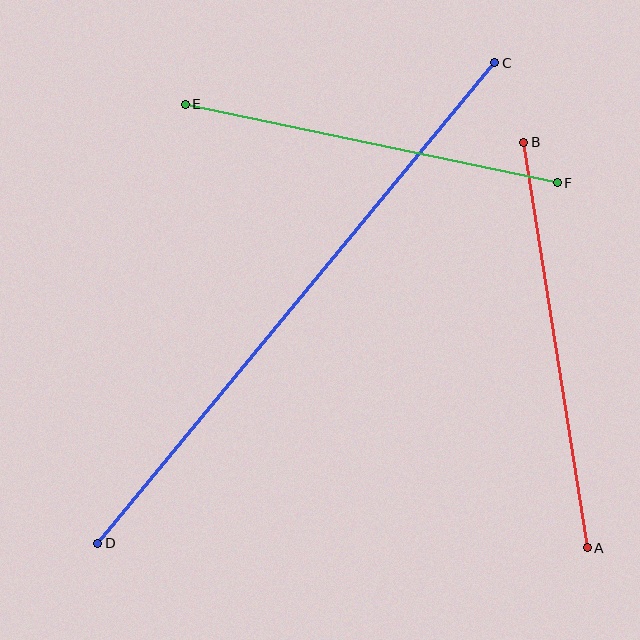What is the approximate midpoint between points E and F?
The midpoint is at approximately (371, 144) pixels.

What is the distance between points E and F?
The distance is approximately 380 pixels.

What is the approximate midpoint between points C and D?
The midpoint is at approximately (296, 303) pixels.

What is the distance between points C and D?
The distance is approximately 623 pixels.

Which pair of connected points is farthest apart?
Points C and D are farthest apart.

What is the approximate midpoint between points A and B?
The midpoint is at approximately (555, 345) pixels.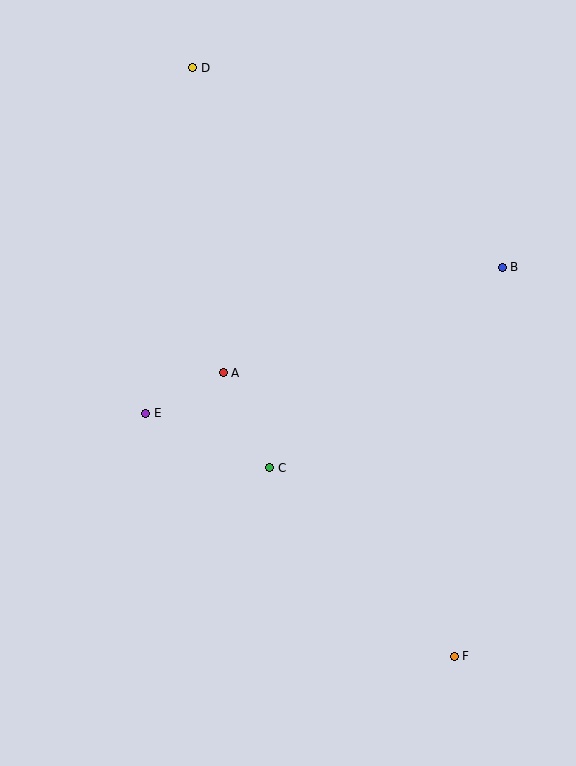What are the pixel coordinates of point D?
Point D is at (193, 68).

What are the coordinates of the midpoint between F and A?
The midpoint between F and A is at (339, 515).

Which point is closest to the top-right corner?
Point B is closest to the top-right corner.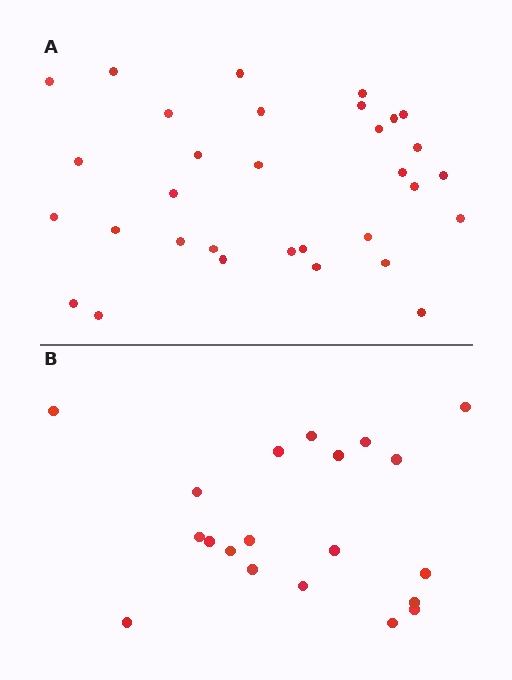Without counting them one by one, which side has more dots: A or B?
Region A (the top region) has more dots.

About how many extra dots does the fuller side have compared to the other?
Region A has roughly 12 or so more dots than region B.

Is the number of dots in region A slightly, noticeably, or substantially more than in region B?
Region A has substantially more. The ratio is roughly 1.6 to 1.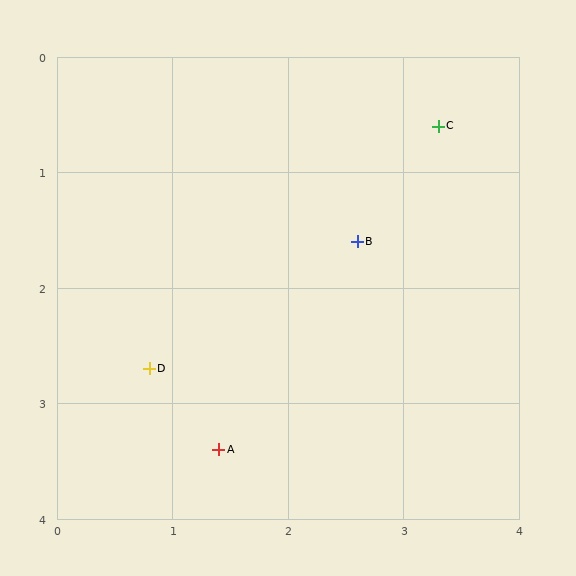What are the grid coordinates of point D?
Point D is at approximately (0.8, 2.7).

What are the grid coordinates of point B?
Point B is at approximately (2.6, 1.6).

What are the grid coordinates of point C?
Point C is at approximately (3.3, 0.6).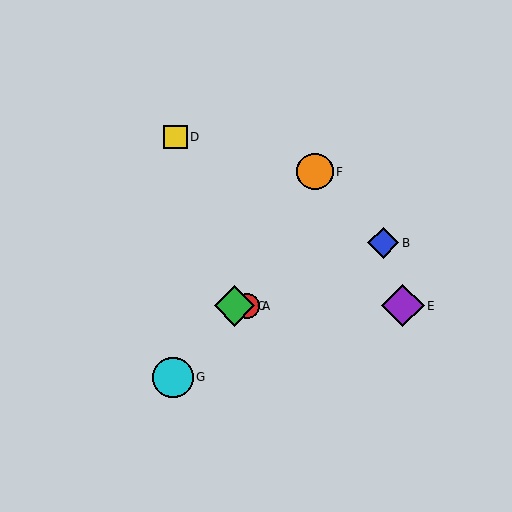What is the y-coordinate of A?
Object A is at y≈306.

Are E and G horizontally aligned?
No, E is at y≈306 and G is at y≈377.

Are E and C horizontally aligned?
Yes, both are at y≈306.